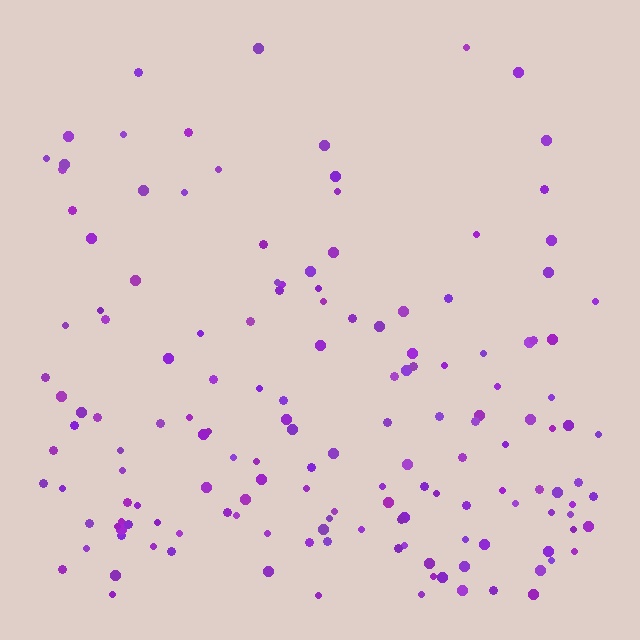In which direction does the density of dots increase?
From top to bottom, with the bottom side densest.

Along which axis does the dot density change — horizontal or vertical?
Vertical.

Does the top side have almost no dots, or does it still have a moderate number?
Still a moderate number, just noticeably fewer than the bottom.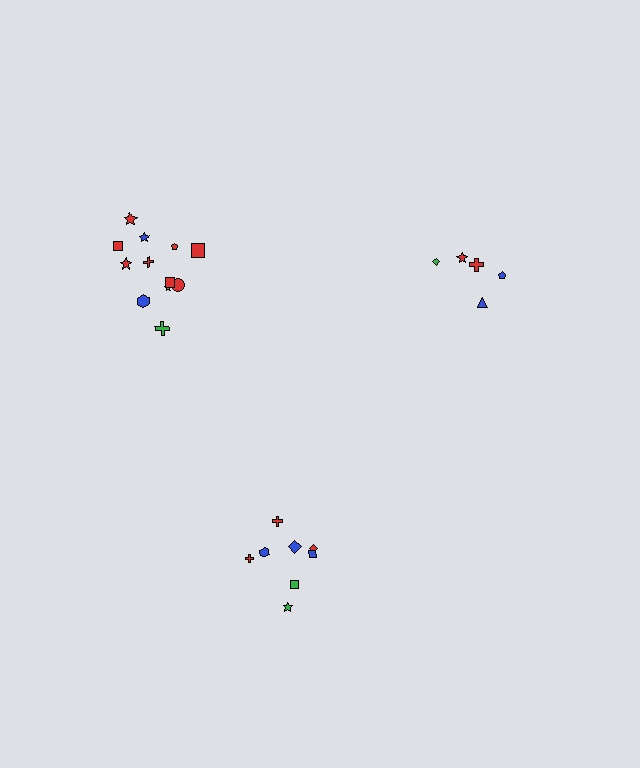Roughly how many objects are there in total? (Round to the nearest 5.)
Roughly 25 objects in total.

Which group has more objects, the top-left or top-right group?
The top-left group.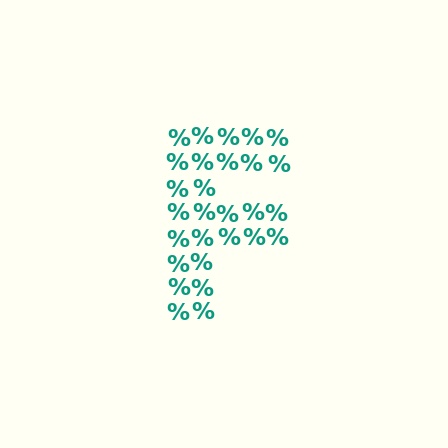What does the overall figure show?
The overall figure shows the letter F.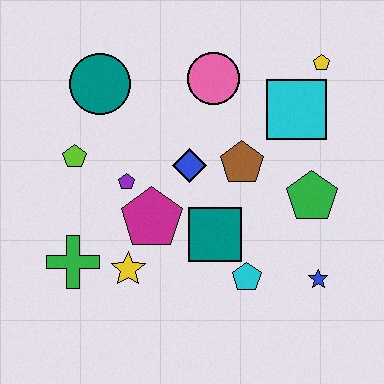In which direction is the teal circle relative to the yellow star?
The teal circle is above the yellow star.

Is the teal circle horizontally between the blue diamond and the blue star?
No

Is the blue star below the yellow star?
Yes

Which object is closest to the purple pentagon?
The magenta pentagon is closest to the purple pentagon.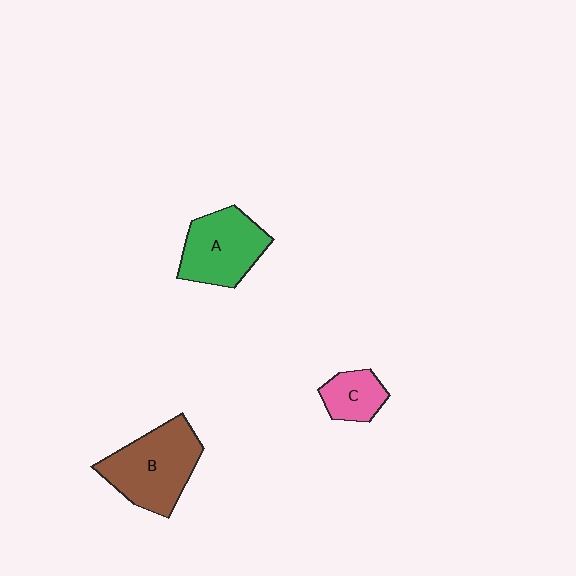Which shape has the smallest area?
Shape C (pink).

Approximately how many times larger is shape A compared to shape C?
Approximately 1.9 times.